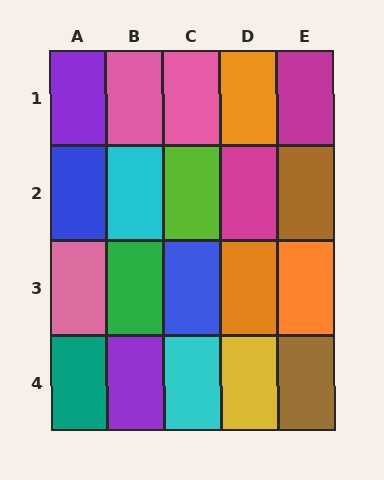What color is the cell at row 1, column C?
Pink.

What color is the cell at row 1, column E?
Magenta.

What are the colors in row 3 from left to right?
Pink, green, blue, orange, orange.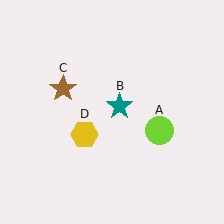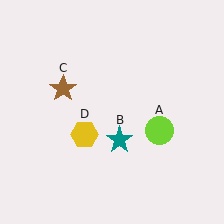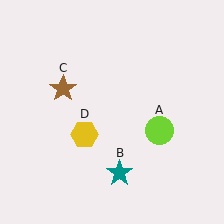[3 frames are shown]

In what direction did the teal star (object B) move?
The teal star (object B) moved down.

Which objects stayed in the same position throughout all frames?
Lime circle (object A) and brown star (object C) and yellow hexagon (object D) remained stationary.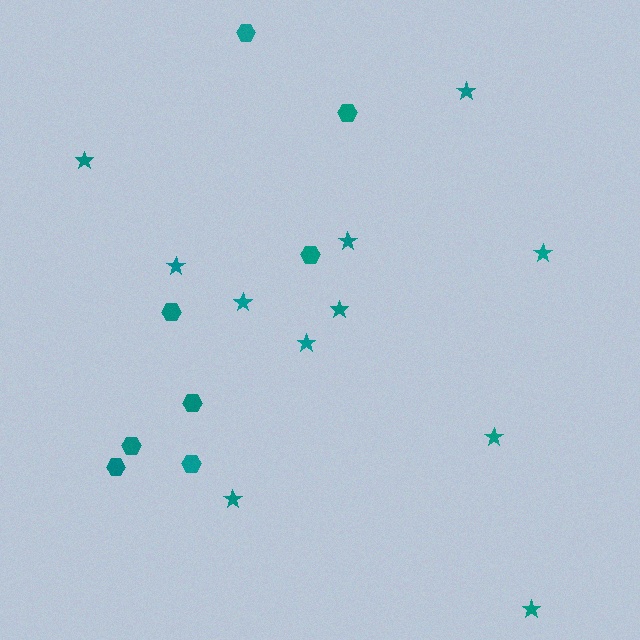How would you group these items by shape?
There are 2 groups: one group of stars (11) and one group of hexagons (8).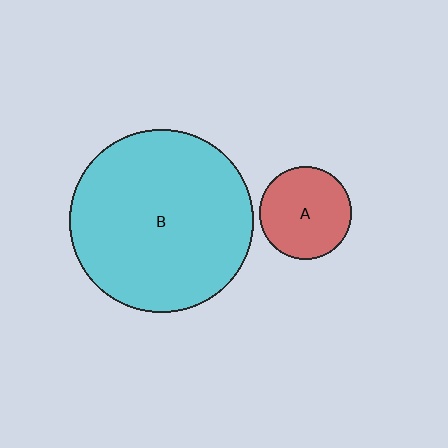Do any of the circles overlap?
No, none of the circles overlap.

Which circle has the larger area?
Circle B (cyan).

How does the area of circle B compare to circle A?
Approximately 3.9 times.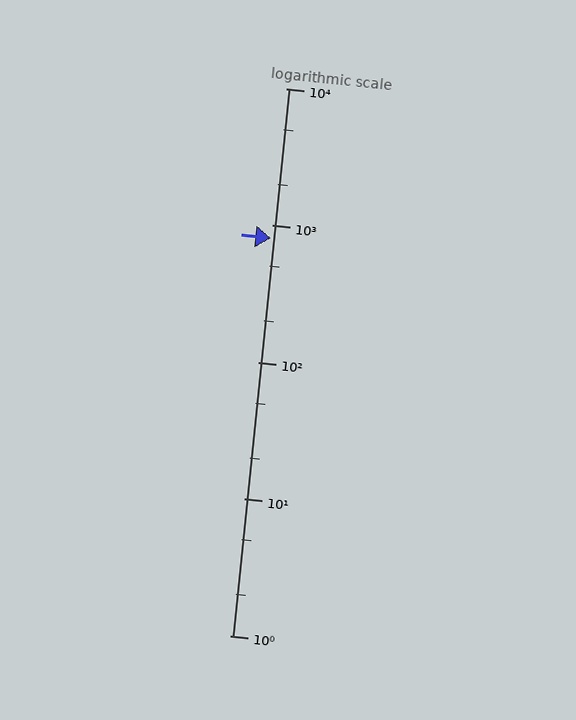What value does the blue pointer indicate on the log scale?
The pointer indicates approximately 810.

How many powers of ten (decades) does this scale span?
The scale spans 4 decades, from 1 to 10000.